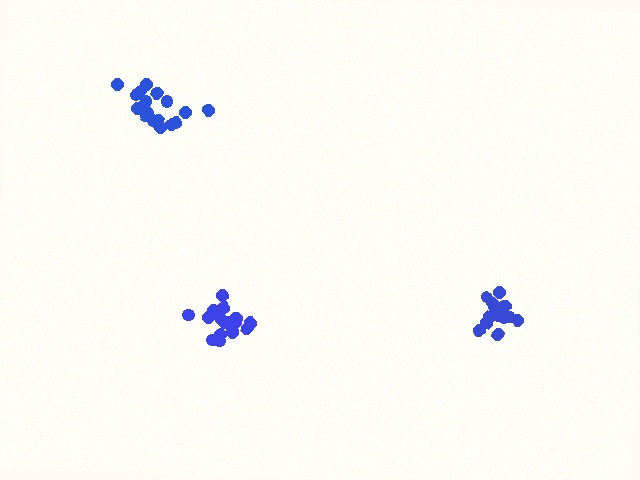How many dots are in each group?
Group 1: 18 dots, Group 2: 20 dots, Group 3: 15 dots (53 total).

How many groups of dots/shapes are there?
There are 3 groups.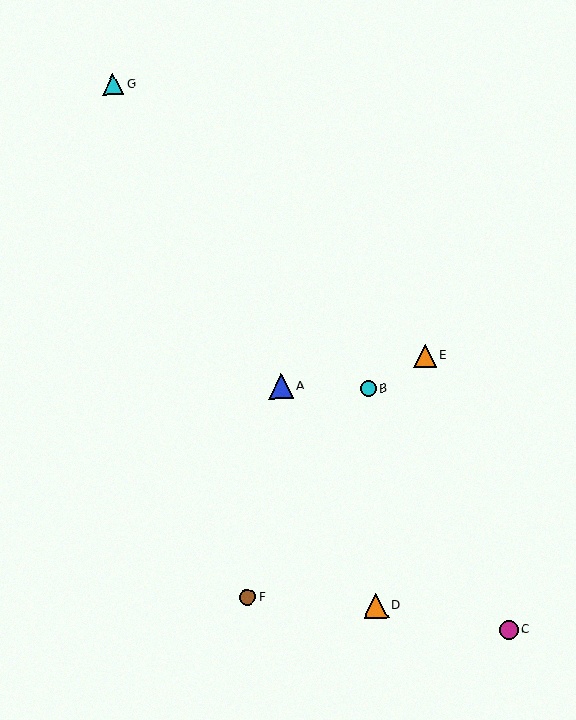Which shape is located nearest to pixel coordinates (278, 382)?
The blue triangle (labeled A) at (281, 386) is nearest to that location.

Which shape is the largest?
The orange triangle (labeled D) is the largest.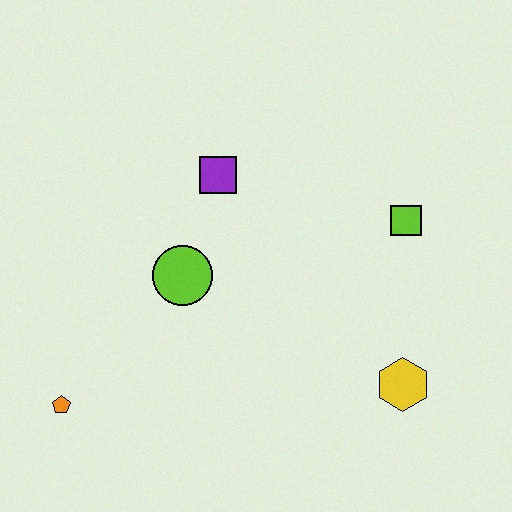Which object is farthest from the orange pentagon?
The lime square is farthest from the orange pentagon.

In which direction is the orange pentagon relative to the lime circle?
The orange pentagon is below the lime circle.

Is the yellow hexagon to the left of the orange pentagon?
No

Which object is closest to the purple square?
The lime circle is closest to the purple square.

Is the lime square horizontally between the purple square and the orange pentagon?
No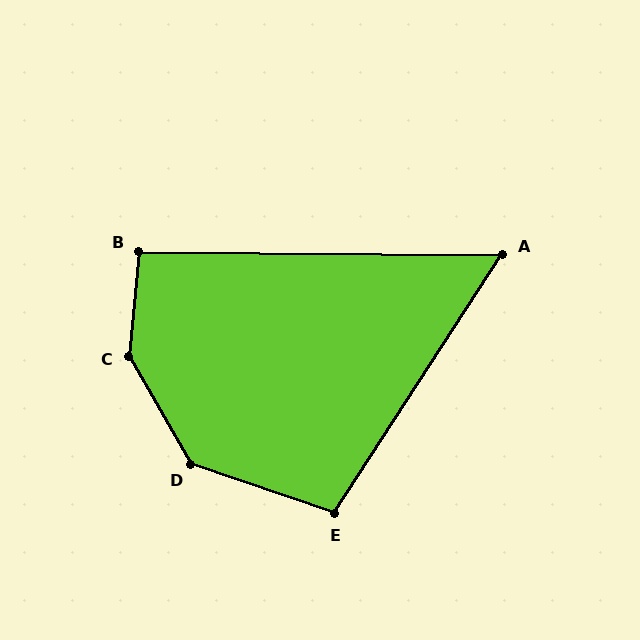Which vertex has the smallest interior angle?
A, at approximately 58 degrees.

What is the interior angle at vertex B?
Approximately 95 degrees (approximately right).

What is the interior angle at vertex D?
Approximately 138 degrees (obtuse).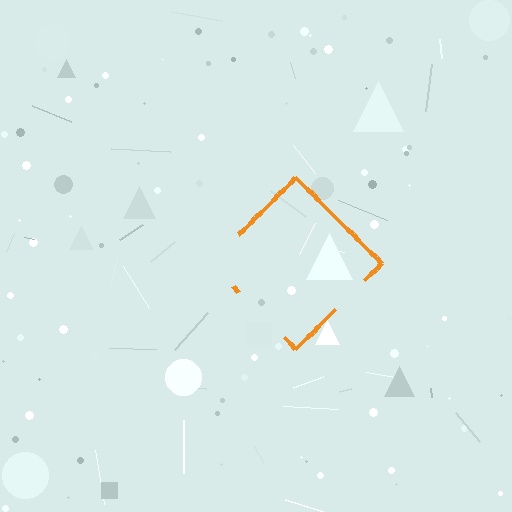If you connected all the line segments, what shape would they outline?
They would outline a diamond.